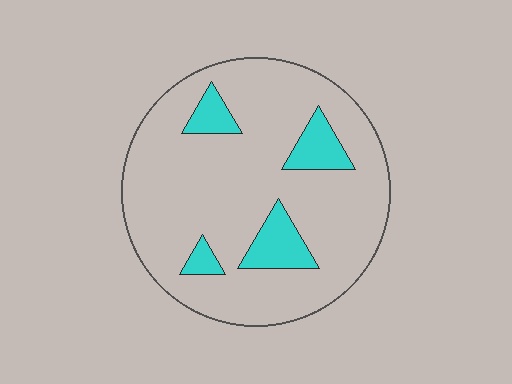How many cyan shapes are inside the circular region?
4.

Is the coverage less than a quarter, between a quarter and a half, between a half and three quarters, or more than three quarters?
Less than a quarter.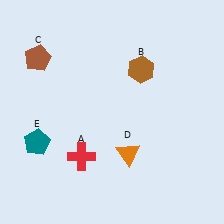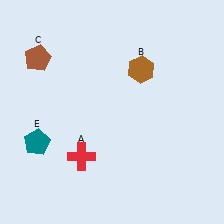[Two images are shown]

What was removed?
The orange triangle (D) was removed in Image 2.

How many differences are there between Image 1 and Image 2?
There is 1 difference between the two images.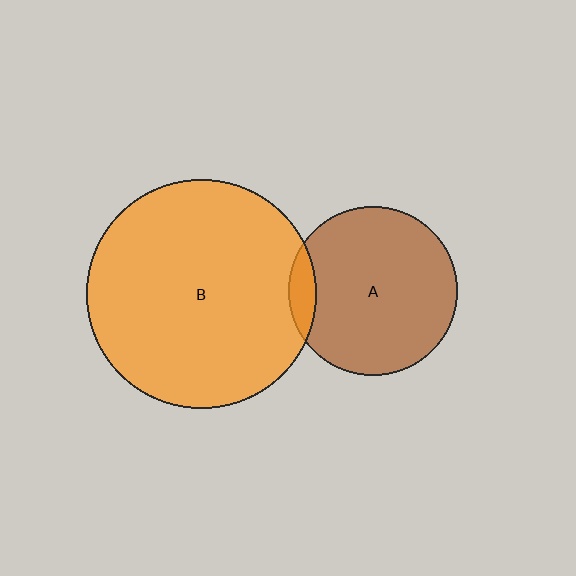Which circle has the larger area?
Circle B (orange).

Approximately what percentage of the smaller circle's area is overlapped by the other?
Approximately 10%.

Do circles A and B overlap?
Yes.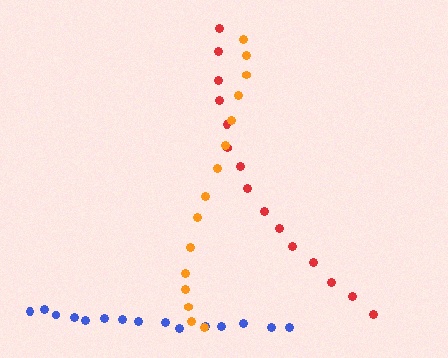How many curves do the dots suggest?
There are 3 distinct paths.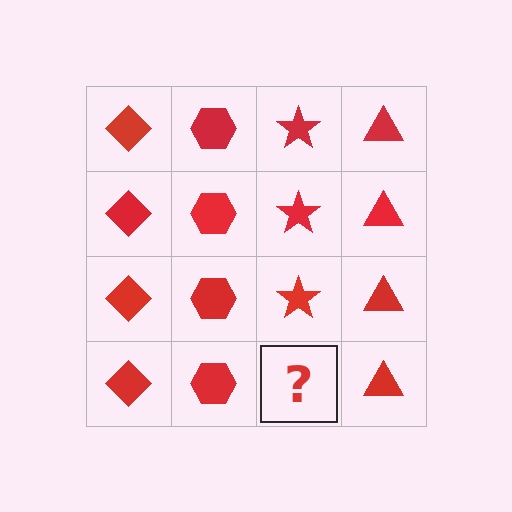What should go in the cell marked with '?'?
The missing cell should contain a red star.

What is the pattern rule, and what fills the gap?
The rule is that each column has a consistent shape. The gap should be filled with a red star.